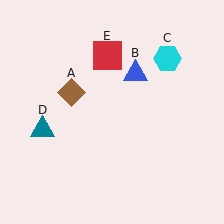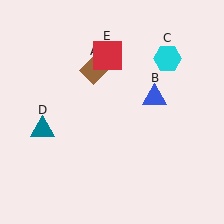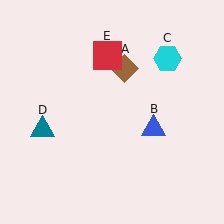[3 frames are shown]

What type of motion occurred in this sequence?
The brown diamond (object A), blue triangle (object B) rotated clockwise around the center of the scene.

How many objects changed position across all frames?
2 objects changed position: brown diamond (object A), blue triangle (object B).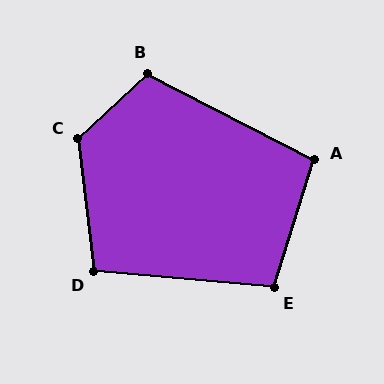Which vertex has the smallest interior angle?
A, at approximately 100 degrees.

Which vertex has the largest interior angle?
C, at approximately 126 degrees.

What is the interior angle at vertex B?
Approximately 110 degrees (obtuse).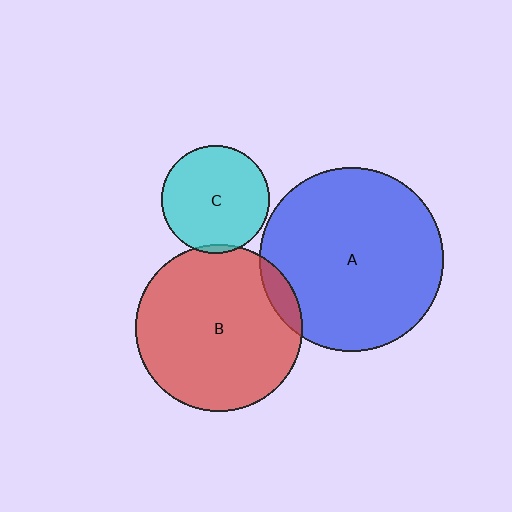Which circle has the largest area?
Circle A (blue).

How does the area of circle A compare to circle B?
Approximately 1.2 times.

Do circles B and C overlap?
Yes.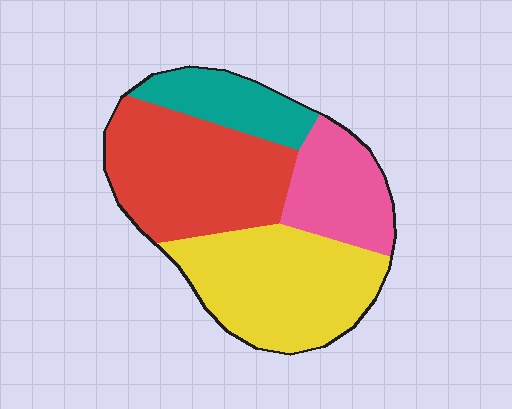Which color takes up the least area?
Teal, at roughly 15%.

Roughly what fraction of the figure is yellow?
Yellow takes up about one third (1/3) of the figure.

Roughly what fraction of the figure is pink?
Pink covers around 20% of the figure.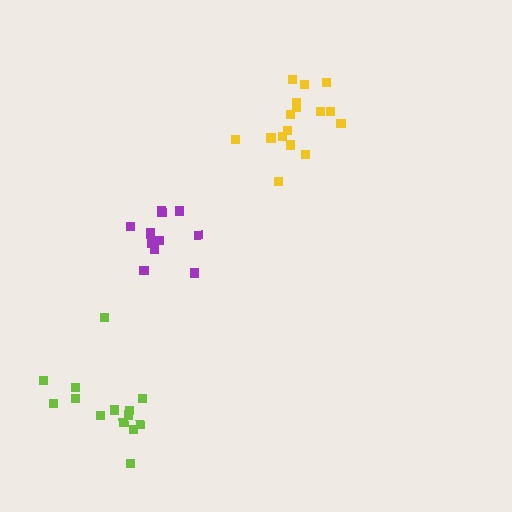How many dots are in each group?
Group 1: 16 dots, Group 2: 12 dots, Group 3: 14 dots (42 total).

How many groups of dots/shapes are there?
There are 3 groups.